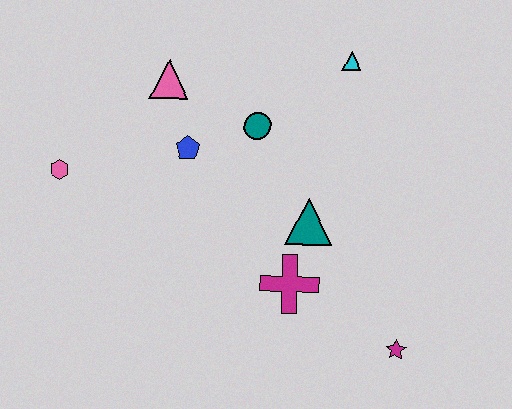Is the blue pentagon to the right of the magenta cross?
No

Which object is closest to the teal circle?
The blue pentagon is closest to the teal circle.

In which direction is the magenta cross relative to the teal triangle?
The magenta cross is below the teal triangle.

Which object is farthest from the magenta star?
The pink hexagon is farthest from the magenta star.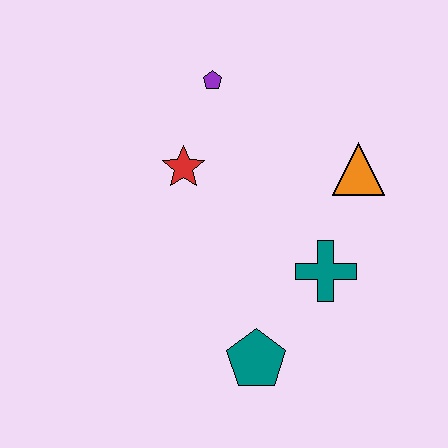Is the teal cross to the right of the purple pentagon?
Yes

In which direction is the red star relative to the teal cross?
The red star is to the left of the teal cross.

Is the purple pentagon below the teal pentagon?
No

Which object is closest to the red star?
The purple pentagon is closest to the red star.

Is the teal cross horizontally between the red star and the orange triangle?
Yes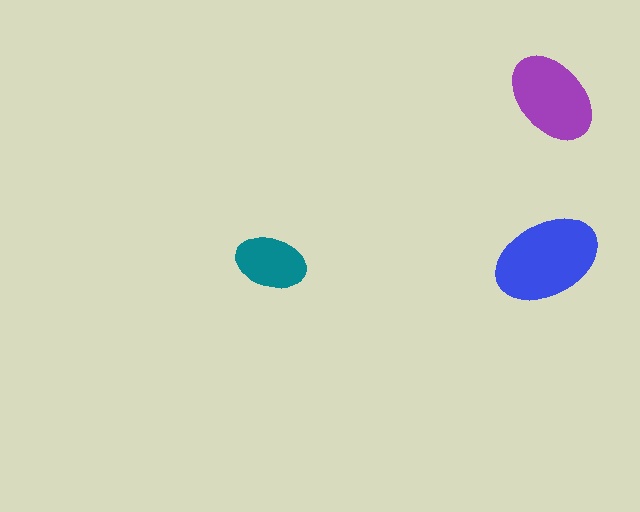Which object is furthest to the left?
The teal ellipse is leftmost.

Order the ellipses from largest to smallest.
the blue one, the purple one, the teal one.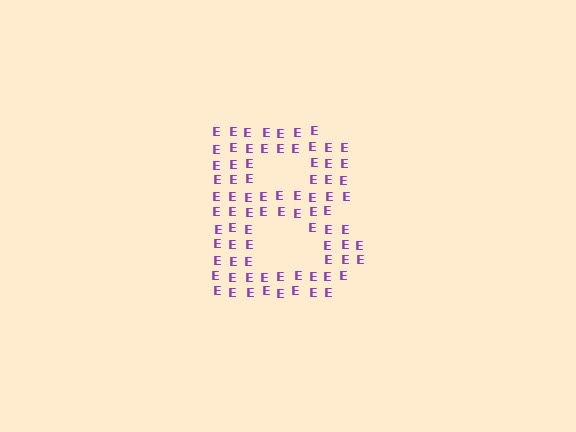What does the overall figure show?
The overall figure shows the letter B.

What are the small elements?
The small elements are letter E's.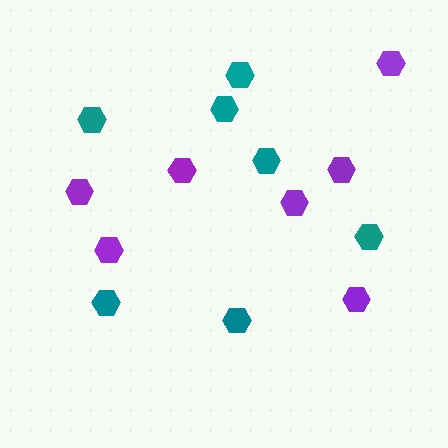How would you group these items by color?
There are 2 groups: one group of purple hexagons (7) and one group of teal hexagons (7).